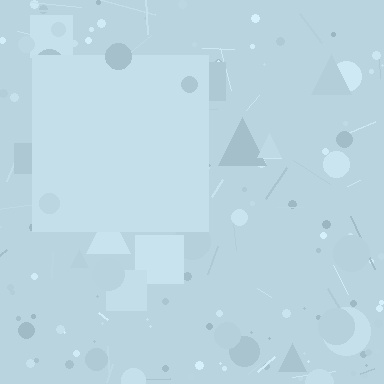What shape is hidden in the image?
A square is hidden in the image.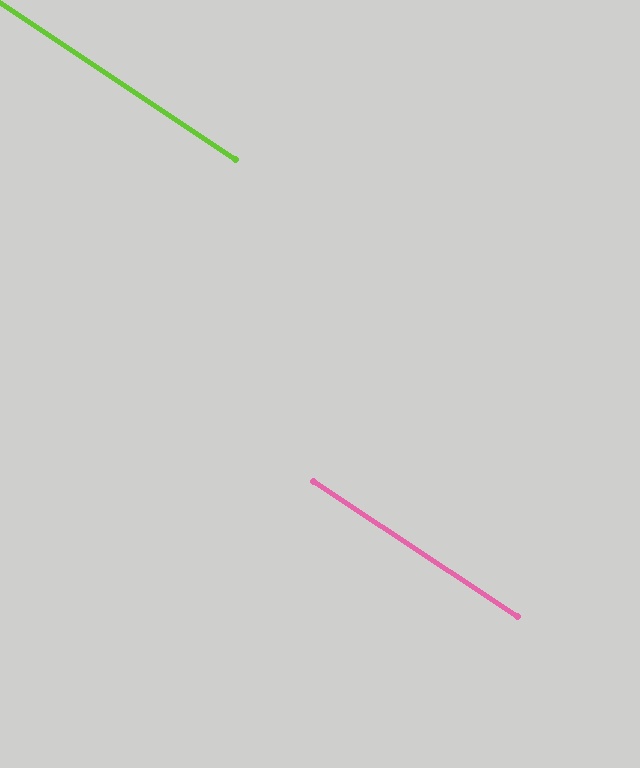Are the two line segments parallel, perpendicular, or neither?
Parallel — their directions differ by only 0.2°.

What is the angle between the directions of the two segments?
Approximately 0 degrees.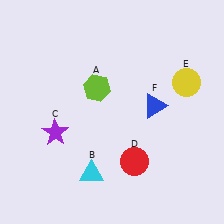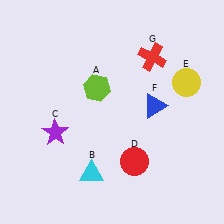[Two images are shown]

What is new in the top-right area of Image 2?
A red cross (G) was added in the top-right area of Image 2.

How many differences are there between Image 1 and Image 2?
There is 1 difference between the two images.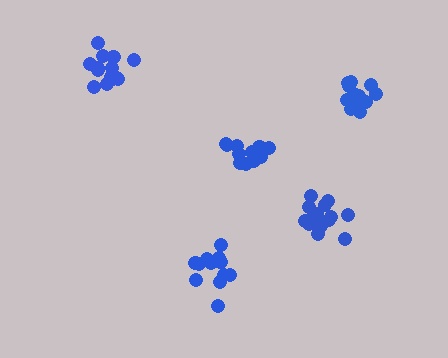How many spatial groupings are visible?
There are 5 spatial groupings.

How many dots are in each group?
Group 1: 16 dots, Group 2: 11 dots, Group 3: 14 dots, Group 4: 14 dots, Group 5: 12 dots (67 total).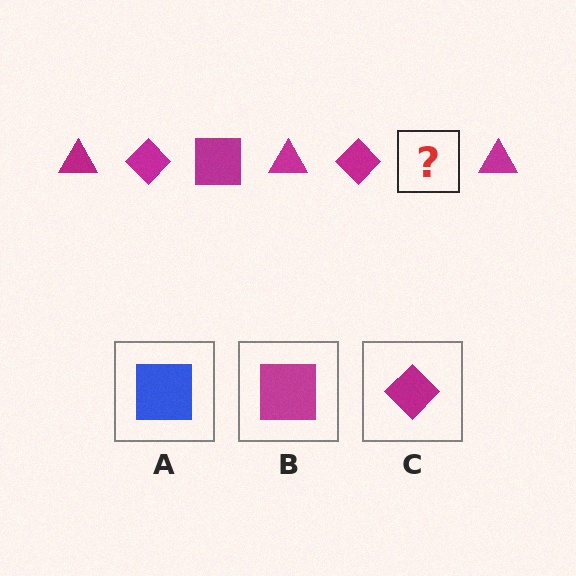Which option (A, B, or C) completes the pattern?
B.